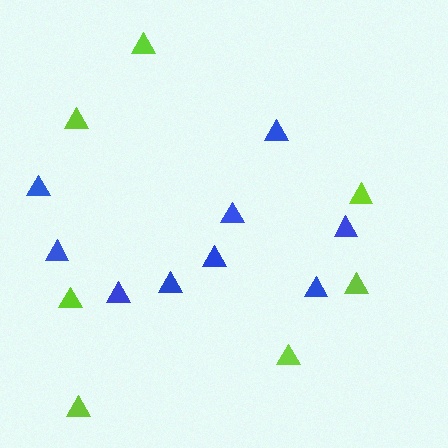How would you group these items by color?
There are 2 groups: one group of blue triangles (9) and one group of lime triangles (7).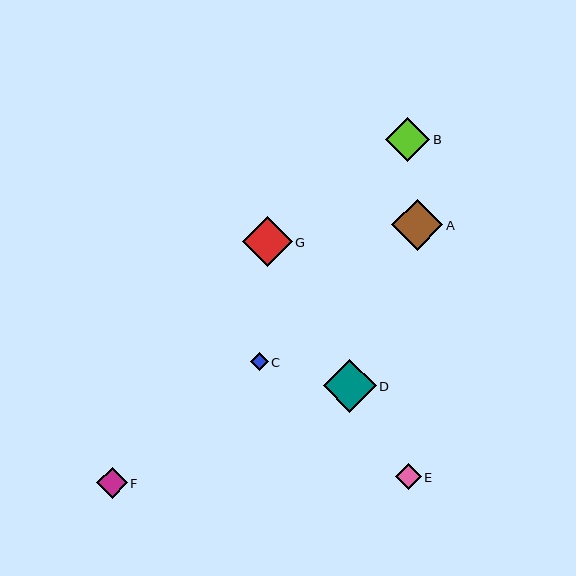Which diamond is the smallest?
Diamond C is the smallest with a size of approximately 18 pixels.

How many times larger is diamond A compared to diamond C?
Diamond A is approximately 2.9 times the size of diamond C.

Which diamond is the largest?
Diamond D is the largest with a size of approximately 52 pixels.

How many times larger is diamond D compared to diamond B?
Diamond D is approximately 1.2 times the size of diamond B.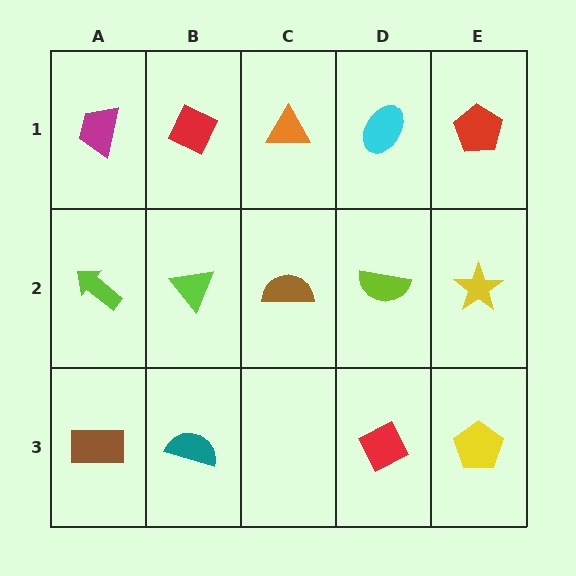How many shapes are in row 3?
4 shapes.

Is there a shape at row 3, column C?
No, that cell is empty.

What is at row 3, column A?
A brown rectangle.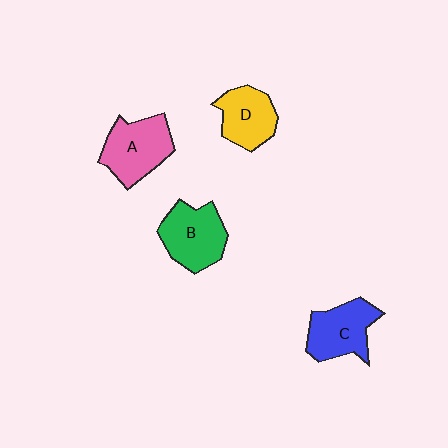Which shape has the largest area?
Shape A (pink).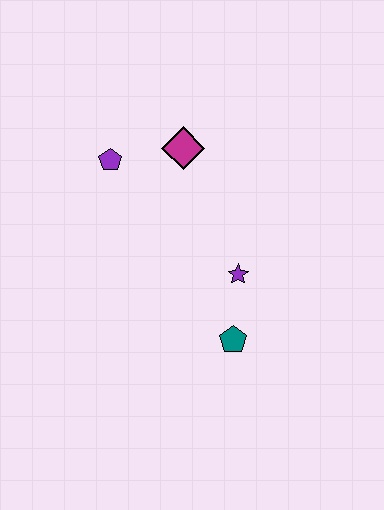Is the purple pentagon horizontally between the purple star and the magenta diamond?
No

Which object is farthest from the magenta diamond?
The teal pentagon is farthest from the magenta diamond.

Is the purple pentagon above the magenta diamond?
No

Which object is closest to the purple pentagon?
The magenta diamond is closest to the purple pentagon.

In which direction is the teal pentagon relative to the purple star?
The teal pentagon is below the purple star.